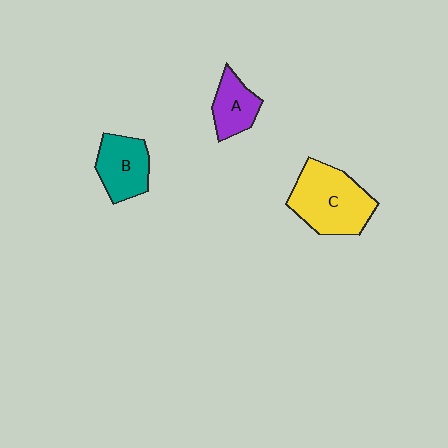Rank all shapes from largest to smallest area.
From largest to smallest: C (yellow), B (teal), A (purple).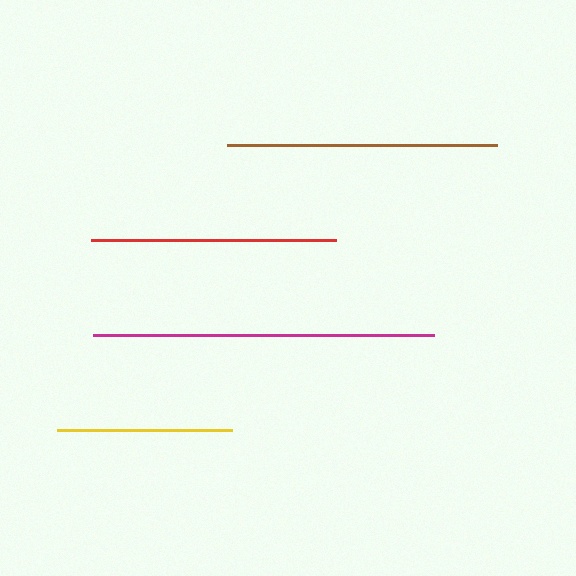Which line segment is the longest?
The magenta line is the longest at approximately 342 pixels.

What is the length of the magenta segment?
The magenta segment is approximately 342 pixels long.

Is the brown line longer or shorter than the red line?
The brown line is longer than the red line.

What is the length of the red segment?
The red segment is approximately 245 pixels long.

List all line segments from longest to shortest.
From longest to shortest: magenta, brown, red, yellow.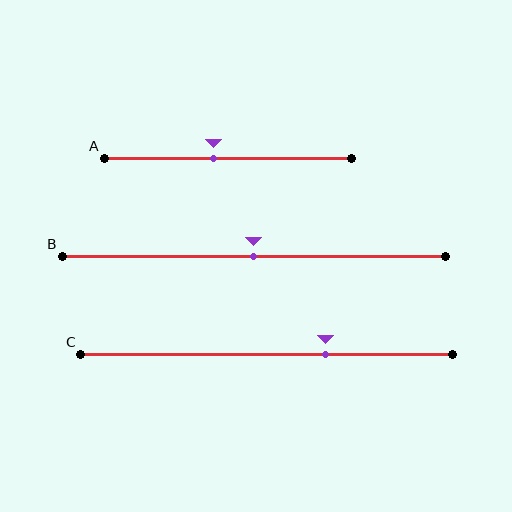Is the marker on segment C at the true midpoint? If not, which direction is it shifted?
No, the marker on segment C is shifted to the right by about 16% of the segment length.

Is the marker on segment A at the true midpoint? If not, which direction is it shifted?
No, the marker on segment A is shifted to the left by about 6% of the segment length.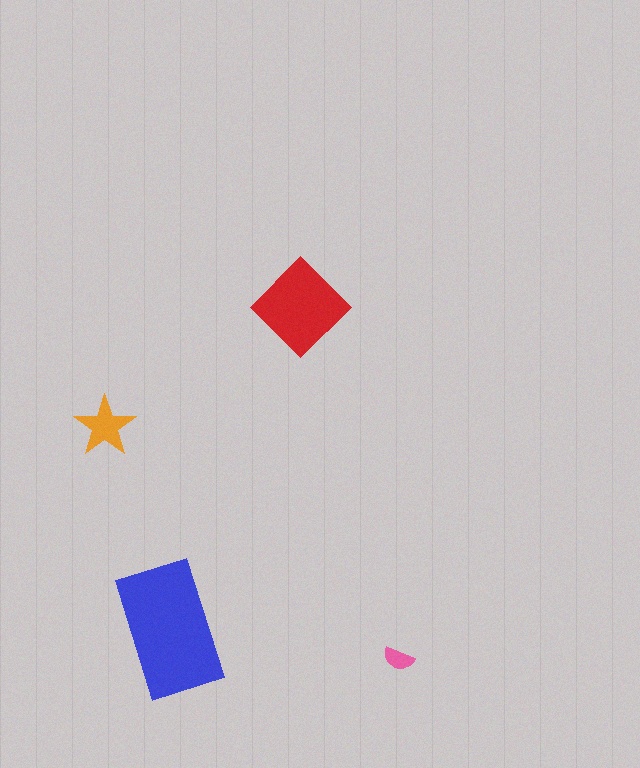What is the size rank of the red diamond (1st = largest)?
2nd.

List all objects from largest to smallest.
The blue rectangle, the red diamond, the orange star, the pink semicircle.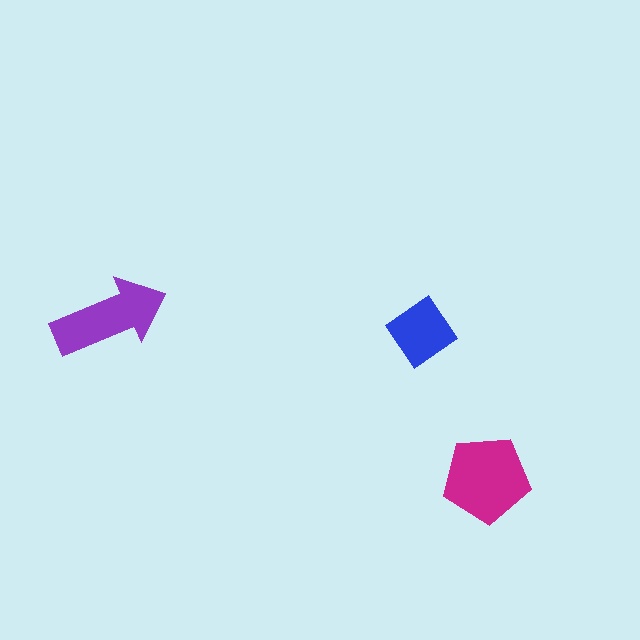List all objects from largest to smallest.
The magenta pentagon, the purple arrow, the blue diamond.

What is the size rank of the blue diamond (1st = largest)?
3rd.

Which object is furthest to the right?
The magenta pentagon is rightmost.